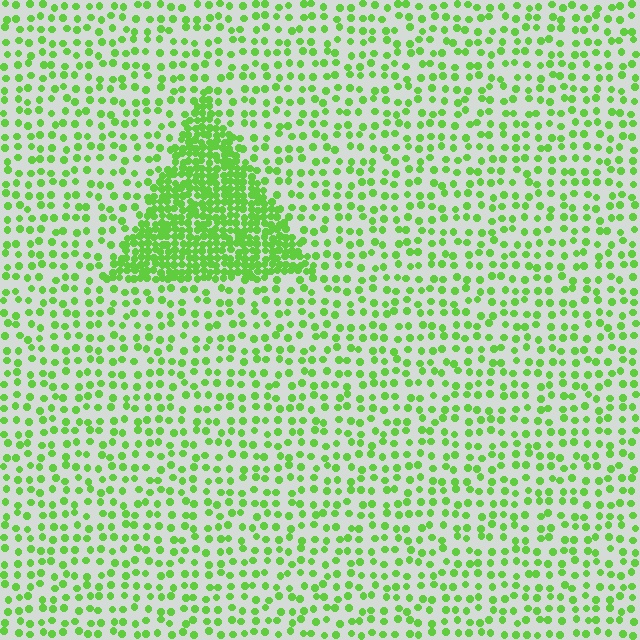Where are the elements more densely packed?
The elements are more densely packed inside the triangle boundary.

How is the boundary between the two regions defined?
The boundary is defined by a change in element density (approximately 3.0x ratio). All elements are the same color, size, and shape.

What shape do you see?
I see a triangle.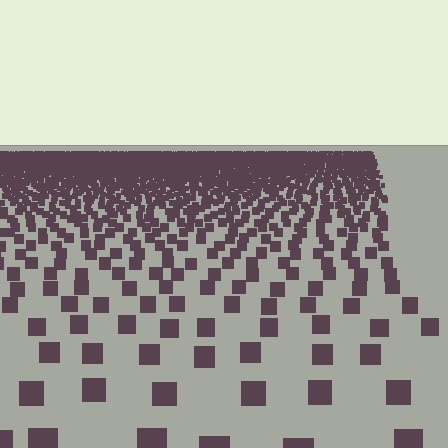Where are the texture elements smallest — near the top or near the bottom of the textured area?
Near the top.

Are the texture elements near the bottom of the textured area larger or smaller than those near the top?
Larger. Near the bottom, elements are closer to the viewer and appear at a bigger on-screen size.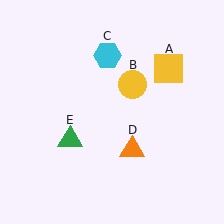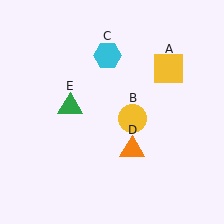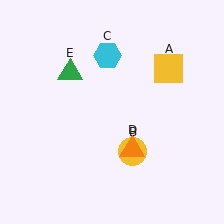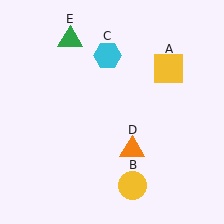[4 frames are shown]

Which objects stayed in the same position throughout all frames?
Yellow square (object A) and cyan hexagon (object C) and orange triangle (object D) remained stationary.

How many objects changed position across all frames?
2 objects changed position: yellow circle (object B), green triangle (object E).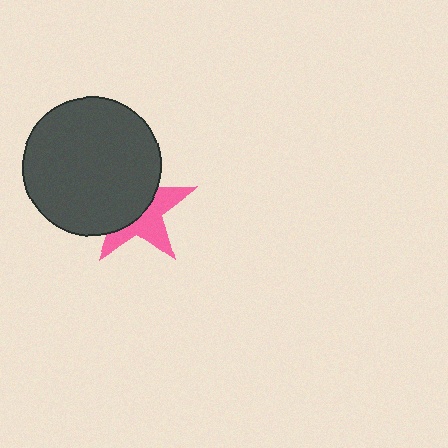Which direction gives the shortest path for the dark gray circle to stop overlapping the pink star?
Moving toward the upper-left gives the shortest separation.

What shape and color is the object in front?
The object in front is a dark gray circle.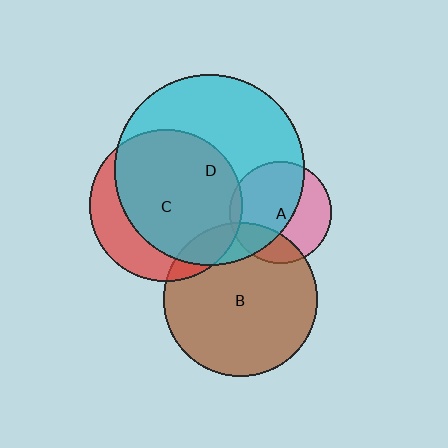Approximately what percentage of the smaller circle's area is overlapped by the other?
Approximately 20%.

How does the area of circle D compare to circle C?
Approximately 1.6 times.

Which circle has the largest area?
Circle D (cyan).